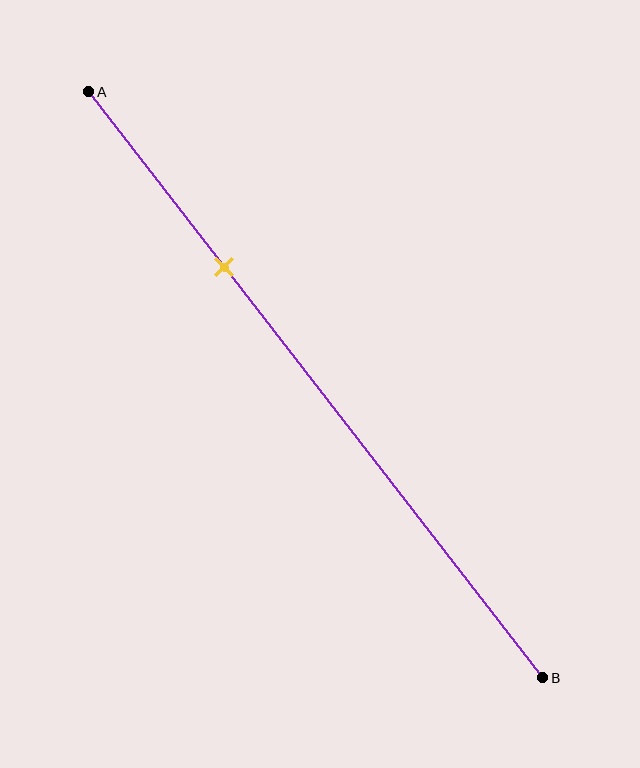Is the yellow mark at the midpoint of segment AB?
No, the mark is at about 30% from A, not at the 50% midpoint.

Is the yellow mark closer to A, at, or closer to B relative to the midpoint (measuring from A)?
The yellow mark is closer to point A than the midpoint of segment AB.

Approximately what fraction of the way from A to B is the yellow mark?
The yellow mark is approximately 30% of the way from A to B.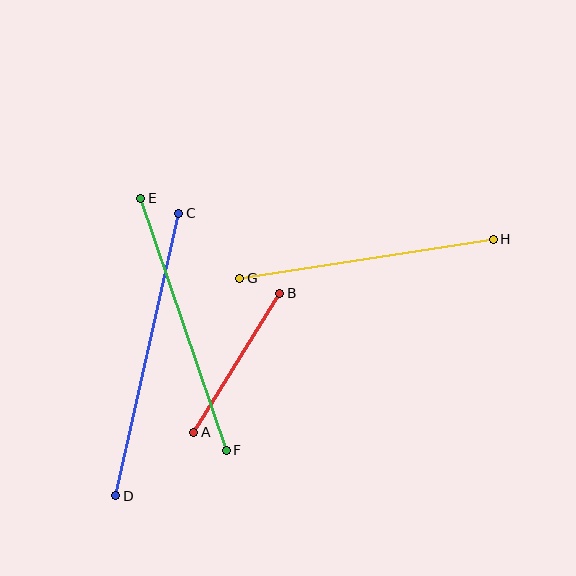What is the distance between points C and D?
The distance is approximately 289 pixels.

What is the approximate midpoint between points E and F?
The midpoint is at approximately (184, 324) pixels.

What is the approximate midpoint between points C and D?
The midpoint is at approximately (147, 354) pixels.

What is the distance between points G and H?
The distance is approximately 257 pixels.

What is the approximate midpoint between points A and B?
The midpoint is at approximately (237, 363) pixels.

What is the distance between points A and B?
The distance is approximately 163 pixels.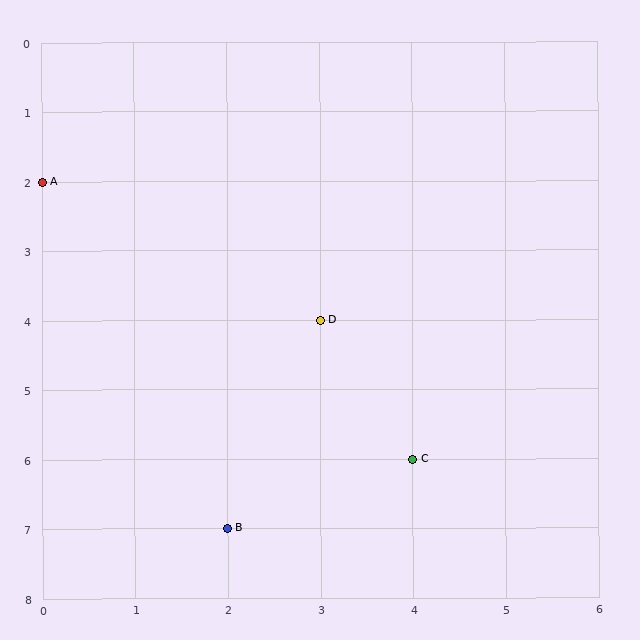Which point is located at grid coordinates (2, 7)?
Point B is at (2, 7).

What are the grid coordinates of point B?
Point B is at grid coordinates (2, 7).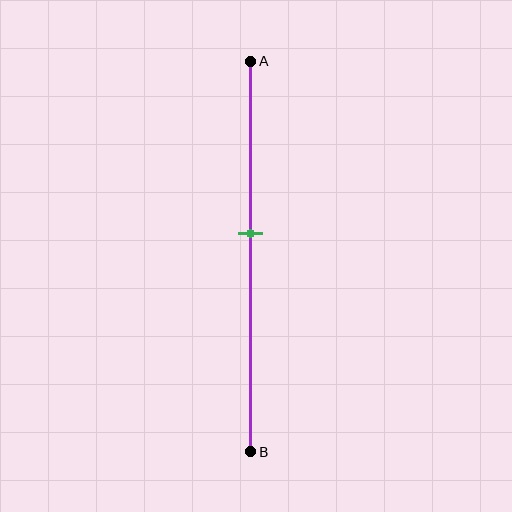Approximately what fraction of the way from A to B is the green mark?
The green mark is approximately 45% of the way from A to B.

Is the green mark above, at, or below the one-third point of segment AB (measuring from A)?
The green mark is below the one-third point of segment AB.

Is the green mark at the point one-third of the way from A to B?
No, the mark is at about 45% from A, not at the 33% one-third point.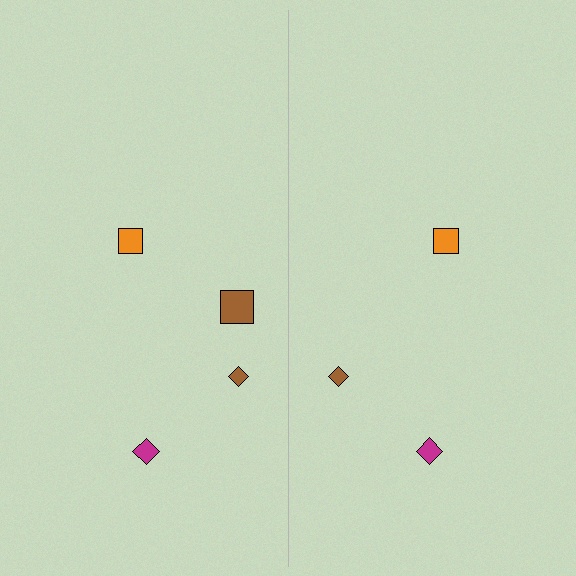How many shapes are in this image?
There are 7 shapes in this image.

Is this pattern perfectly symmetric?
No, the pattern is not perfectly symmetric. A brown square is missing from the right side.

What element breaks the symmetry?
A brown square is missing from the right side.